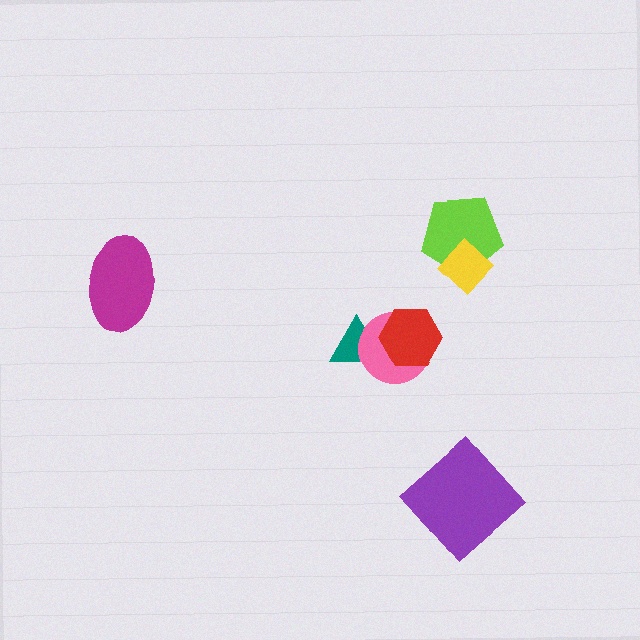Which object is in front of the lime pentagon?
The yellow diamond is in front of the lime pentagon.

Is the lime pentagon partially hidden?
Yes, it is partially covered by another shape.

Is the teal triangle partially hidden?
Yes, it is partially covered by another shape.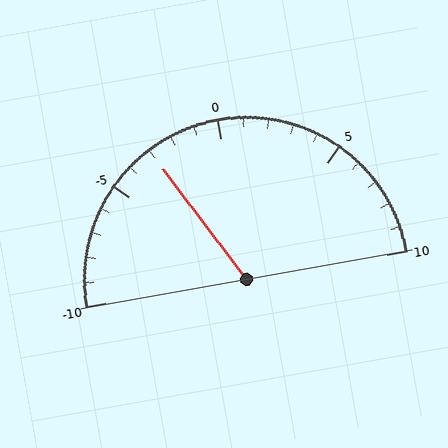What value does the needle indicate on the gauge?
The needle indicates approximately -3.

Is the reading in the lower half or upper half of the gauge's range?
The reading is in the lower half of the range (-10 to 10).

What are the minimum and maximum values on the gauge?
The gauge ranges from -10 to 10.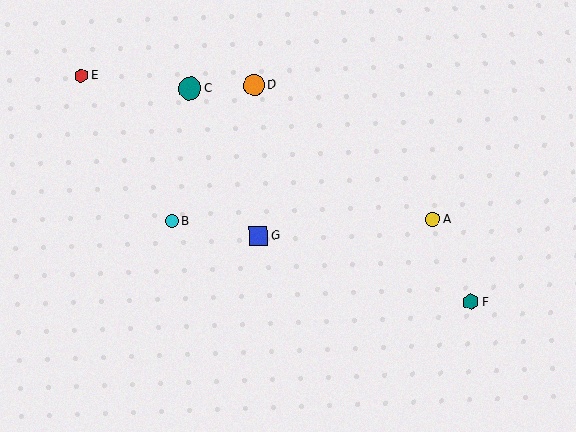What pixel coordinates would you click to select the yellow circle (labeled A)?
Click at (433, 220) to select the yellow circle A.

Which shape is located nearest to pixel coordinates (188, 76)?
The teal circle (labeled C) at (190, 88) is nearest to that location.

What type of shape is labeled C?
Shape C is a teal circle.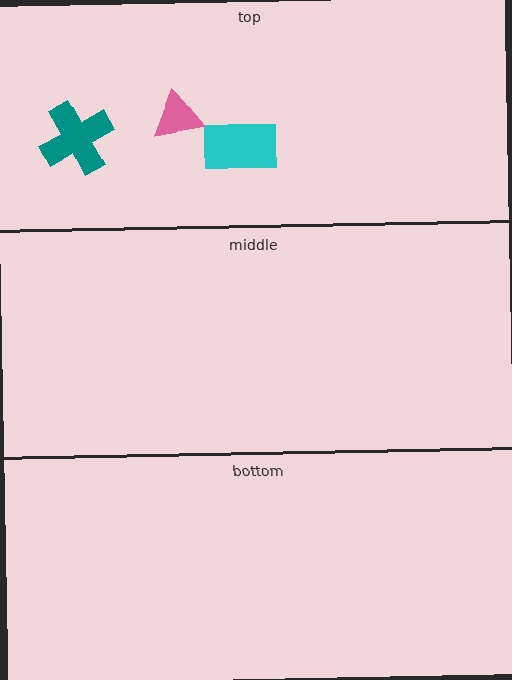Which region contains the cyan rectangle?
The top region.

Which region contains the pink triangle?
The top region.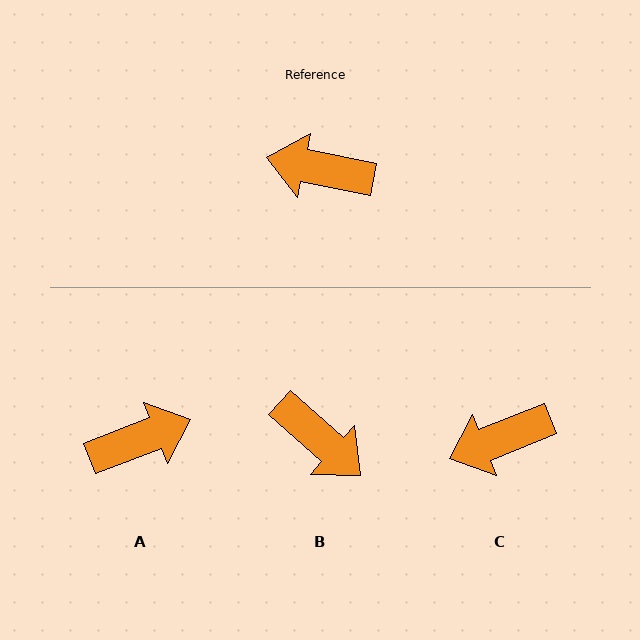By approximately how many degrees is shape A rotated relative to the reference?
Approximately 147 degrees clockwise.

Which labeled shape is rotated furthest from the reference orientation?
B, about 150 degrees away.